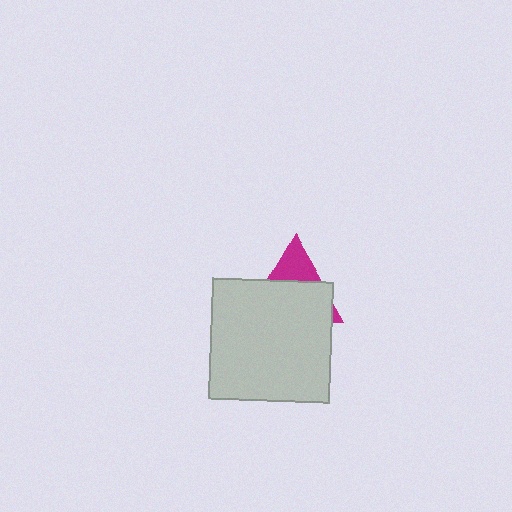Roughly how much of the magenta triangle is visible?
A small part of it is visible (roughly 32%).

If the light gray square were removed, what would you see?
You would see the complete magenta triangle.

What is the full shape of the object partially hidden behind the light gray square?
The partially hidden object is a magenta triangle.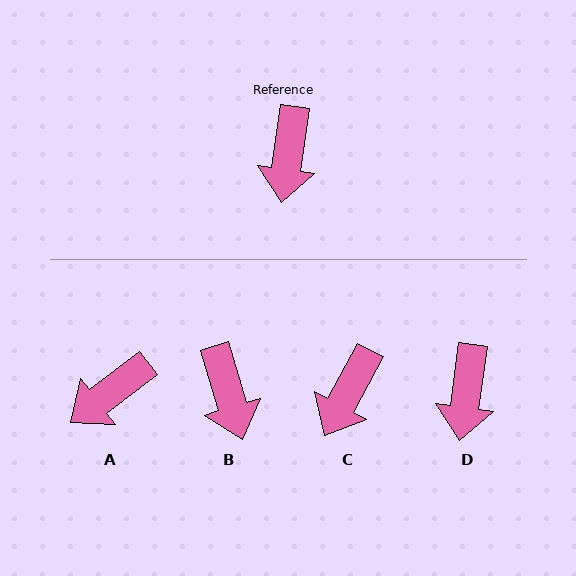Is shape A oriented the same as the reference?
No, it is off by about 45 degrees.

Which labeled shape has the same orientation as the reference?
D.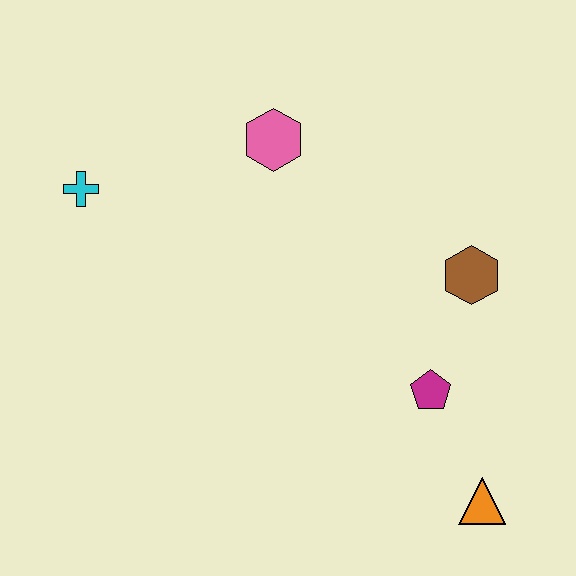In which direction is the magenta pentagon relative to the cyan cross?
The magenta pentagon is to the right of the cyan cross.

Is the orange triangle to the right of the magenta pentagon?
Yes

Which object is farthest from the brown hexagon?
The cyan cross is farthest from the brown hexagon.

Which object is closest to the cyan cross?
The pink hexagon is closest to the cyan cross.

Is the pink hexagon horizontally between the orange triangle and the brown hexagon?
No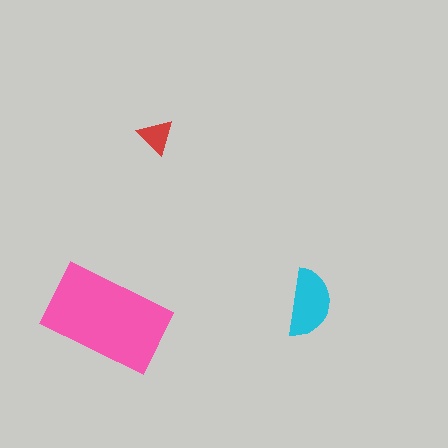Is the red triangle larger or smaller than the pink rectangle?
Smaller.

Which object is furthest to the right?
The cyan semicircle is rightmost.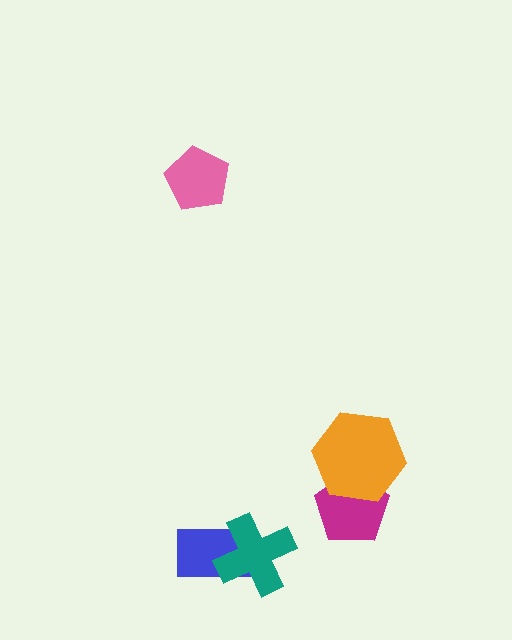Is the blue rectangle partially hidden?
Yes, it is partially covered by another shape.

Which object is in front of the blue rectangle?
The teal cross is in front of the blue rectangle.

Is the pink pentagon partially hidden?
No, no other shape covers it.